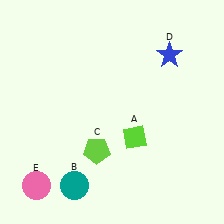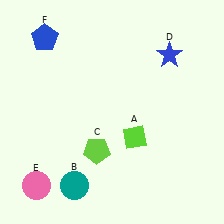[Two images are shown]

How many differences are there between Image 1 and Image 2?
There is 1 difference between the two images.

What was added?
A blue pentagon (F) was added in Image 2.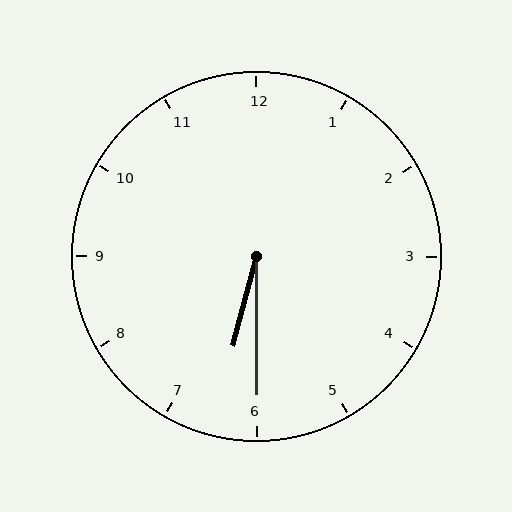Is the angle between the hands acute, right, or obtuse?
It is acute.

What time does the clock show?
6:30.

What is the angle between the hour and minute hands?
Approximately 15 degrees.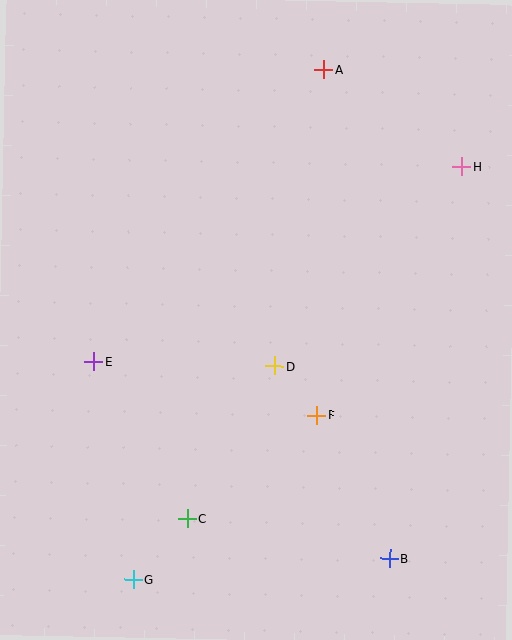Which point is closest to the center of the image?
Point D at (275, 366) is closest to the center.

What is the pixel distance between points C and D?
The distance between C and D is 176 pixels.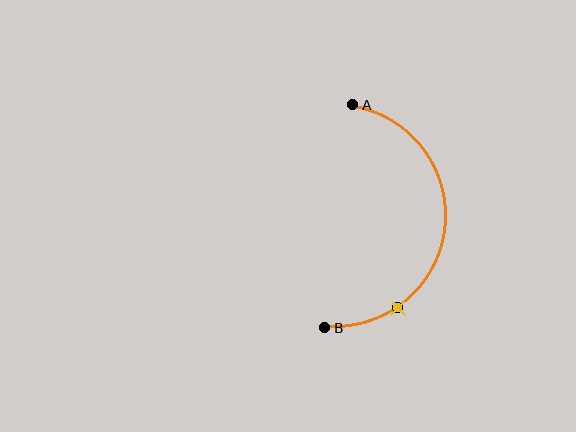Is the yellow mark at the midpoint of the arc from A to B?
No. The yellow mark lies on the arc but is closer to endpoint B. The arc midpoint would be at the point on the curve equidistant along the arc from both A and B.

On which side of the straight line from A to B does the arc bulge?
The arc bulges to the right of the straight line connecting A and B.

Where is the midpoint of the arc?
The arc midpoint is the point on the curve farthest from the straight line joining A and B. It sits to the right of that line.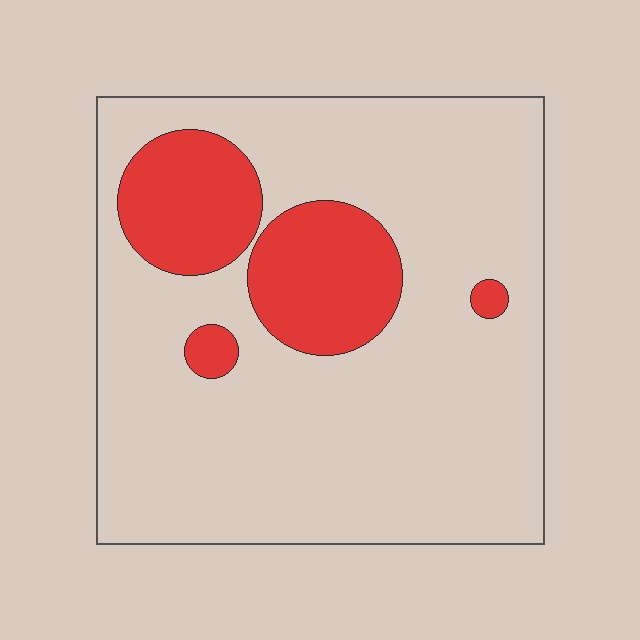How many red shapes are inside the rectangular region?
4.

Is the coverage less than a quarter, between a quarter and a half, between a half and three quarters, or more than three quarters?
Less than a quarter.